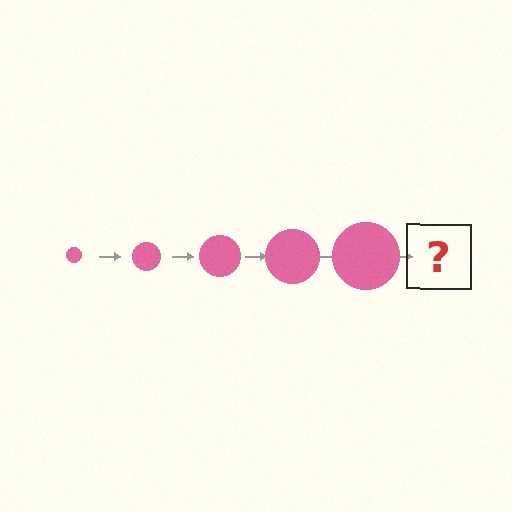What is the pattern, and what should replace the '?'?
The pattern is that the circle gets progressively larger each step. The '?' should be a pink circle, larger than the previous one.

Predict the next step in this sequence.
The next step is a pink circle, larger than the previous one.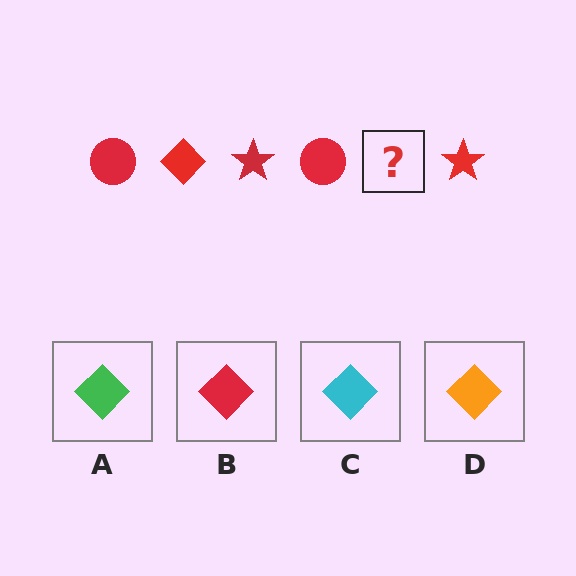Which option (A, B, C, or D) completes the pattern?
B.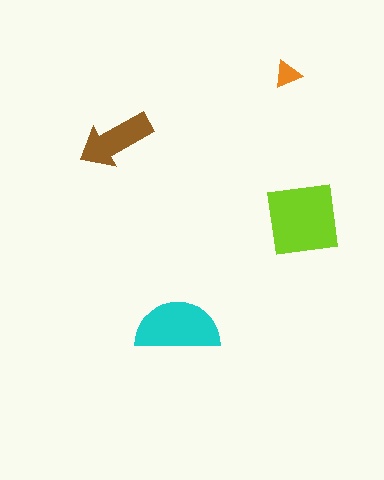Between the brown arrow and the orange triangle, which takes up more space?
The brown arrow.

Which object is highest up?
The orange triangle is topmost.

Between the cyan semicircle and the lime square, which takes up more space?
The lime square.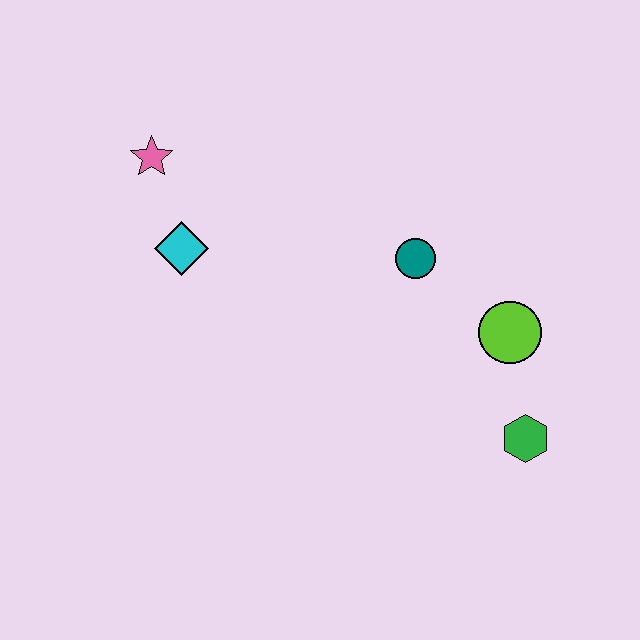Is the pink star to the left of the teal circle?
Yes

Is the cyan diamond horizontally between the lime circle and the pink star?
Yes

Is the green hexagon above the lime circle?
No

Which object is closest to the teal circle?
The lime circle is closest to the teal circle.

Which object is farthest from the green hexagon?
The pink star is farthest from the green hexagon.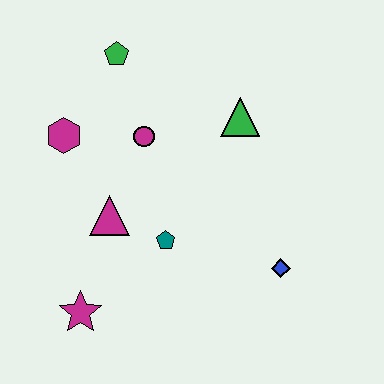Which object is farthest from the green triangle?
The magenta star is farthest from the green triangle.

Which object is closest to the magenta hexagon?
The magenta circle is closest to the magenta hexagon.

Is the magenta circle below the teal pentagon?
No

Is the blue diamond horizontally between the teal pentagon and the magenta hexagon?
No